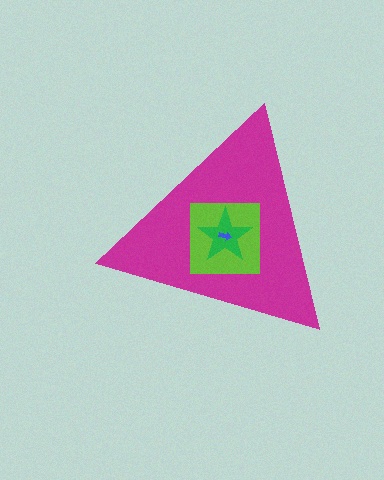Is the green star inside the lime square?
Yes.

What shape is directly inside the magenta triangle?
The lime square.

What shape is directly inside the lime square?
The green star.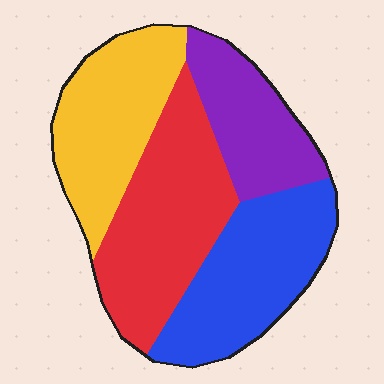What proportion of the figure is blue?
Blue takes up between a sixth and a third of the figure.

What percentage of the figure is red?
Red covers around 30% of the figure.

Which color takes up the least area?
Purple, at roughly 20%.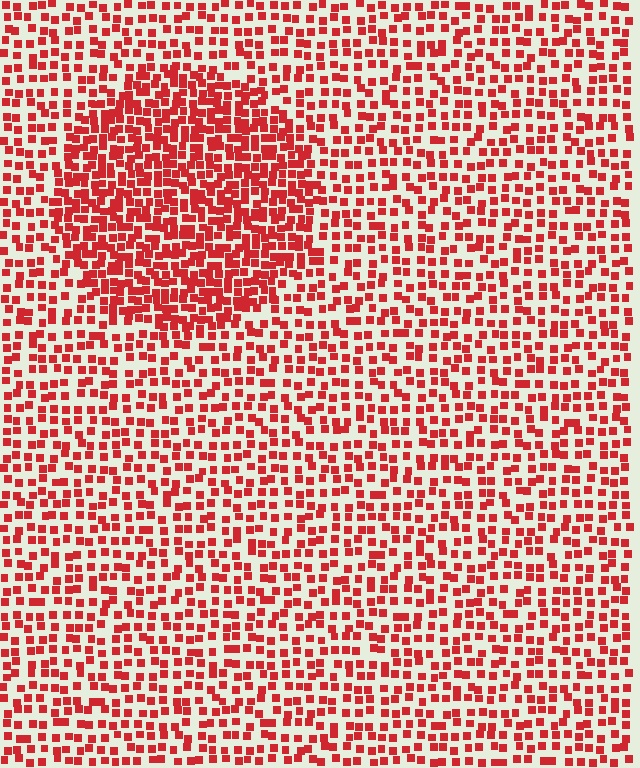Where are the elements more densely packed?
The elements are more densely packed inside the circle boundary.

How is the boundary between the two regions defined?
The boundary is defined by a change in element density (approximately 1.8x ratio). All elements are the same color, size, and shape.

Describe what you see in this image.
The image contains small red elements arranged at two different densities. A circle-shaped region is visible where the elements are more densely packed than the surrounding area.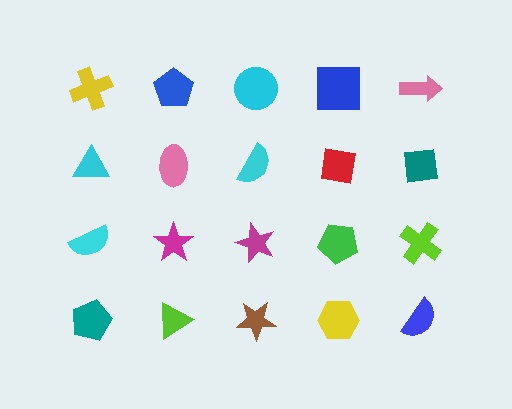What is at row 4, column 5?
A blue semicircle.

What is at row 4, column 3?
A brown star.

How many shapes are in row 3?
5 shapes.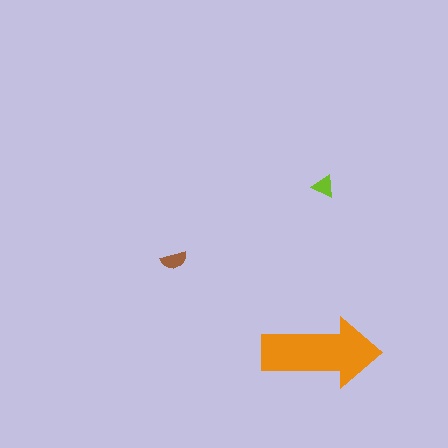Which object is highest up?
The lime triangle is topmost.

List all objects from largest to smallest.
The orange arrow, the brown semicircle, the lime triangle.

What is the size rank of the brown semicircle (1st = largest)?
2nd.